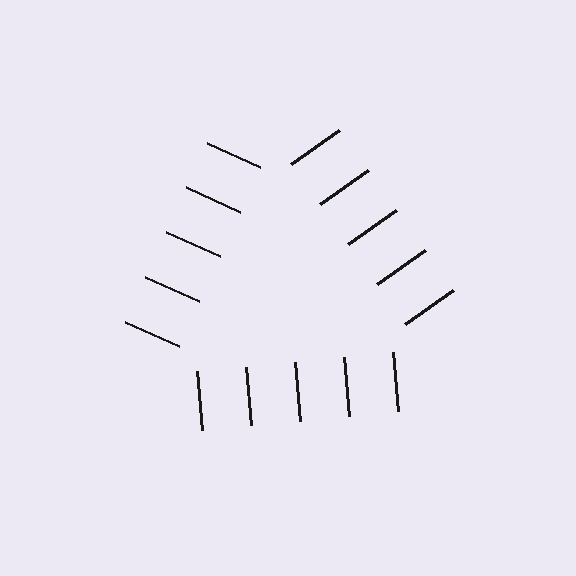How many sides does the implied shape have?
3 sides — the line-ends trace a triangle.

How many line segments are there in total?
15 — 5 along each of the 3 edges.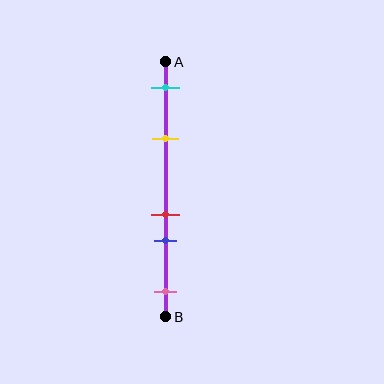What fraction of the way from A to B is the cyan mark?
The cyan mark is approximately 10% (0.1) of the way from A to B.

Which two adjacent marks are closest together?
The red and blue marks are the closest adjacent pair.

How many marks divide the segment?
There are 5 marks dividing the segment.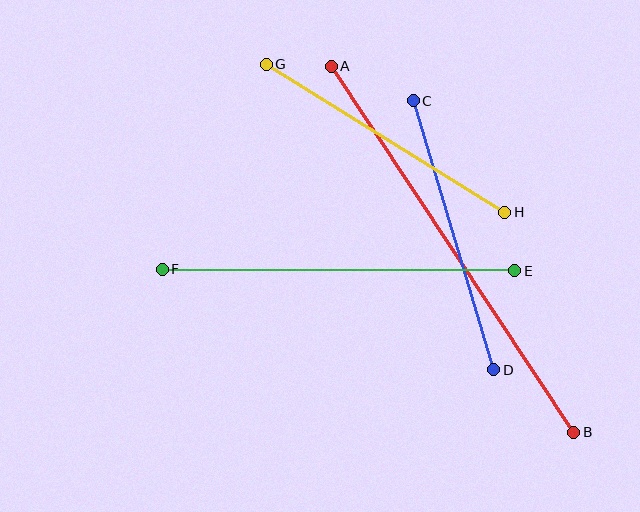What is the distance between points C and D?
The distance is approximately 281 pixels.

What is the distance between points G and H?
The distance is approximately 280 pixels.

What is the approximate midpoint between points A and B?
The midpoint is at approximately (452, 249) pixels.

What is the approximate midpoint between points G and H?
The midpoint is at approximately (385, 138) pixels.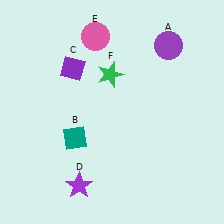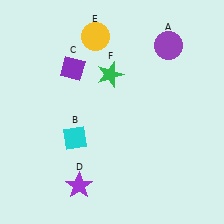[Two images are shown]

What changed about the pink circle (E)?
In Image 1, E is pink. In Image 2, it changed to yellow.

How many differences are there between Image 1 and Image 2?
There are 2 differences between the two images.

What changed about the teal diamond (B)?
In Image 1, B is teal. In Image 2, it changed to cyan.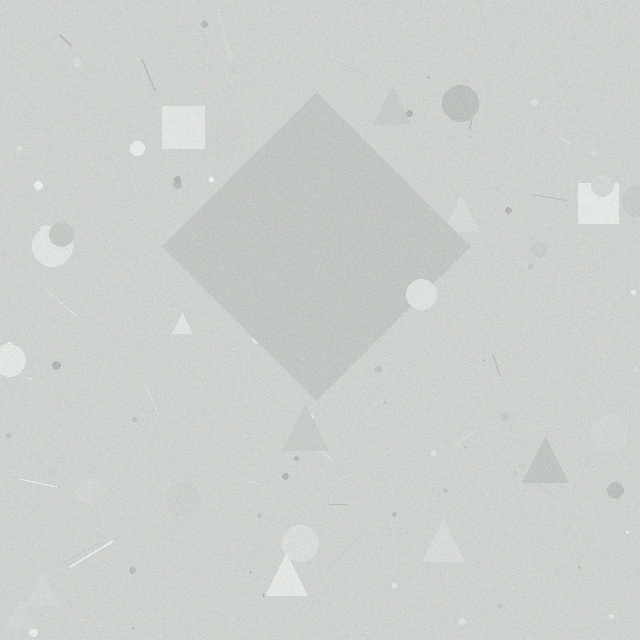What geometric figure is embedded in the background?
A diamond is embedded in the background.